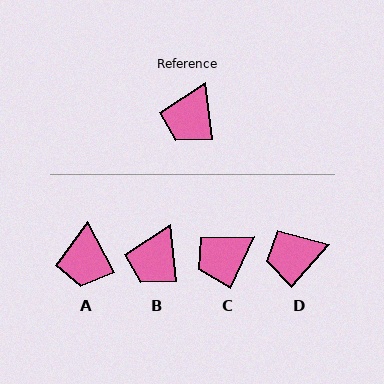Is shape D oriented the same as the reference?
No, it is off by about 48 degrees.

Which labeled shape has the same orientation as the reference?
B.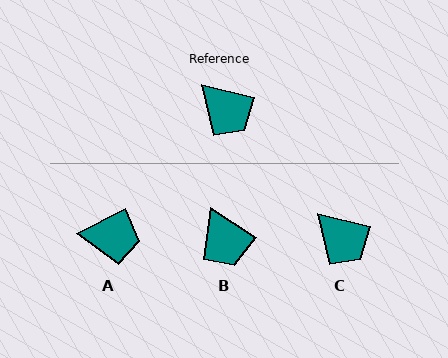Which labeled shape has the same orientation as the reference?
C.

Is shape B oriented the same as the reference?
No, it is off by about 21 degrees.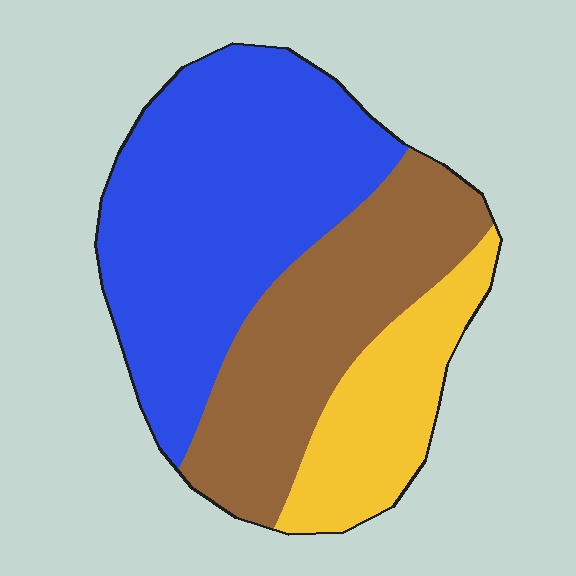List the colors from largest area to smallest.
From largest to smallest: blue, brown, yellow.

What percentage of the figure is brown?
Brown takes up about one third (1/3) of the figure.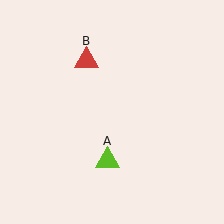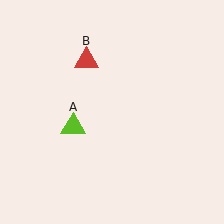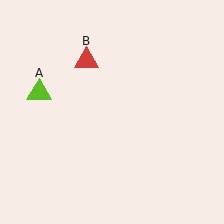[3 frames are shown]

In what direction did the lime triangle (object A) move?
The lime triangle (object A) moved up and to the left.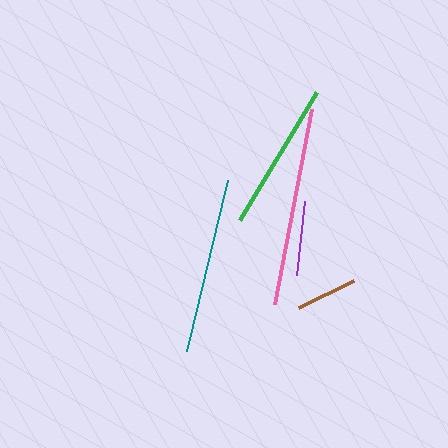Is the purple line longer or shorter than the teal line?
The teal line is longer than the purple line.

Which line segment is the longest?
The pink line is the longest at approximately 198 pixels.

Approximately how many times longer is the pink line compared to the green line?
The pink line is approximately 1.3 times the length of the green line.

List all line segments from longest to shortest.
From longest to shortest: pink, teal, green, purple, brown.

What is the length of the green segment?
The green segment is approximately 150 pixels long.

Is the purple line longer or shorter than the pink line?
The pink line is longer than the purple line.